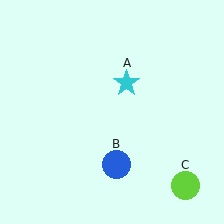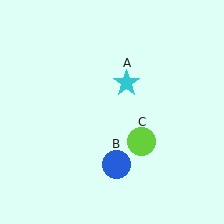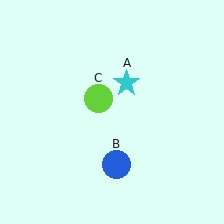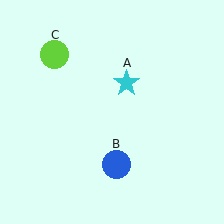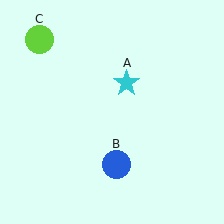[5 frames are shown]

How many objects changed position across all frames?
1 object changed position: lime circle (object C).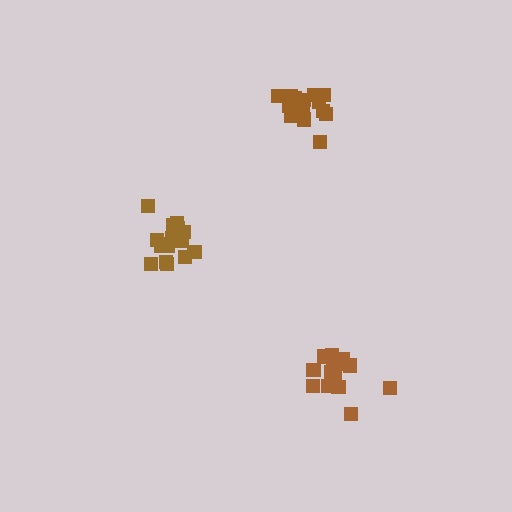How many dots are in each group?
Group 1: 17 dots, Group 2: 15 dots, Group 3: 16 dots (48 total).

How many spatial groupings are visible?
There are 3 spatial groupings.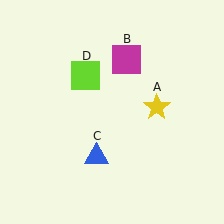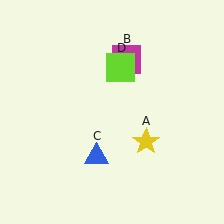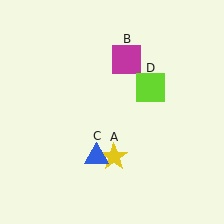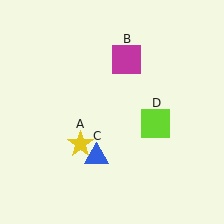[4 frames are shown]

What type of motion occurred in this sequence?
The yellow star (object A), lime square (object D) rotated clockwise around the center of the scene.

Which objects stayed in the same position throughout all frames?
Magenta square (object B) and blue triangle (object C) remained stationary.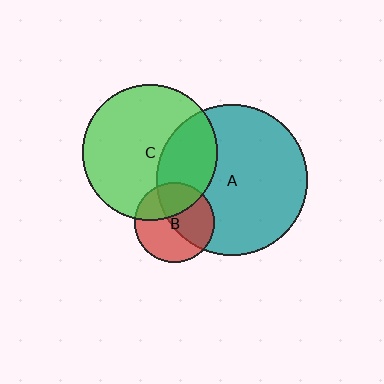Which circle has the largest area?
Circle A (teal).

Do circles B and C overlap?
Yes.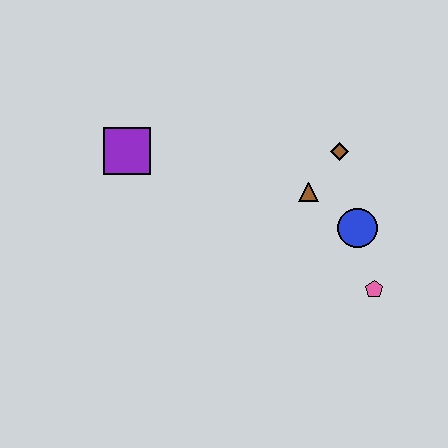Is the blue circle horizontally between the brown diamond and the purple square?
No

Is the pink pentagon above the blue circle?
No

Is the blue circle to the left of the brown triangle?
No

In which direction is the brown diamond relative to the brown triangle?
The brown diamond is above the brown triangle.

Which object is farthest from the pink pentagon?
The purple square is farthest from the pink pentagon.